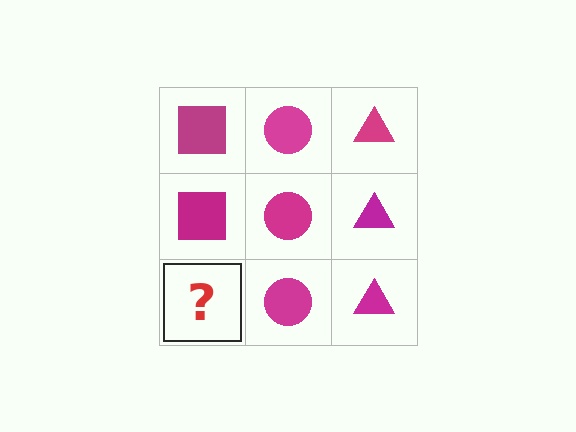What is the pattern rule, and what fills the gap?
The rule is that each column has a consistent shape. The gap should be filled with a magenta square.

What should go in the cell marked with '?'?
The missing cell should contain a magenta square.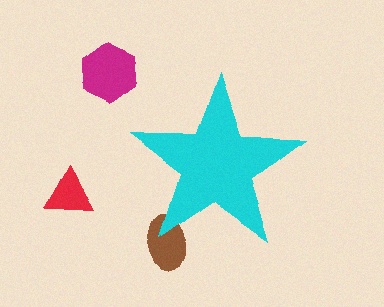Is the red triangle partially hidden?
No, the red triangle is fully visible.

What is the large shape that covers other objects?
A cyan star.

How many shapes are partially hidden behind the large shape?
1 shape is partially hidden.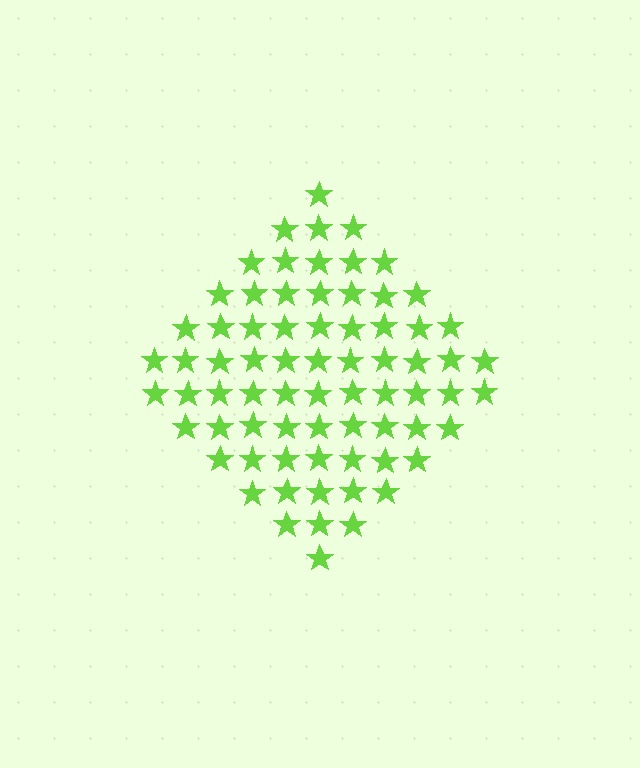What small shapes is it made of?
It is made of small stars.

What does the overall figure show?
The overall figure shows a diamond.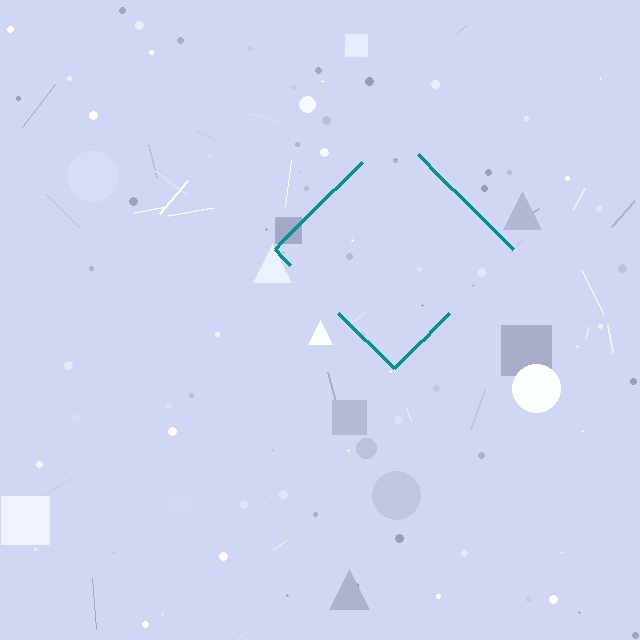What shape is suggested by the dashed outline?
The dashed outline suggests a diamond.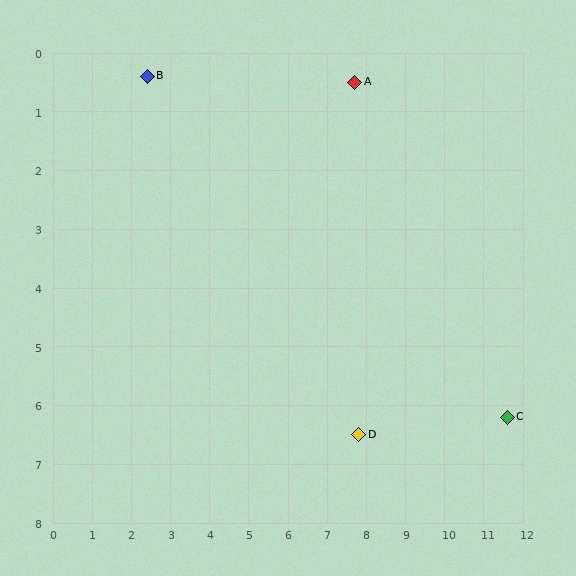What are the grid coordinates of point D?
Point D is at approximately (7.8, 6.5).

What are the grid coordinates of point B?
Point B is at approximately (2.4, 0.4).